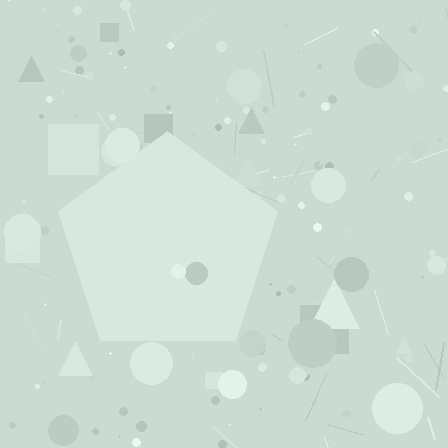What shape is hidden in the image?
A pentagon is hidden in the image.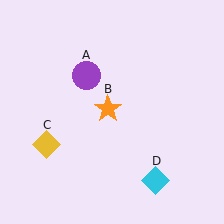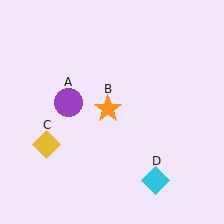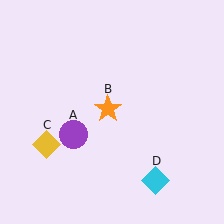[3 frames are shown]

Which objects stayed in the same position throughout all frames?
Orange star (object B) and yellow diamond (object C) and cyan diamond (object D) remained stationary.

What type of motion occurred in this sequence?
The purple circle (object A) rotated counterclockwise around the center of the scene.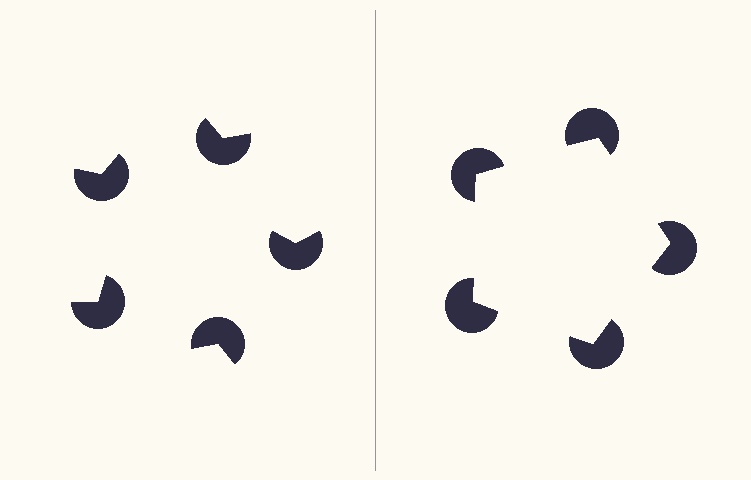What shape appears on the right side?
An illusory pentagon.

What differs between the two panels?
The pac-man discs are positioned identically on both sides; only the wedge orientations differ. On the right they align to a pentagon; on the left they are misaligned.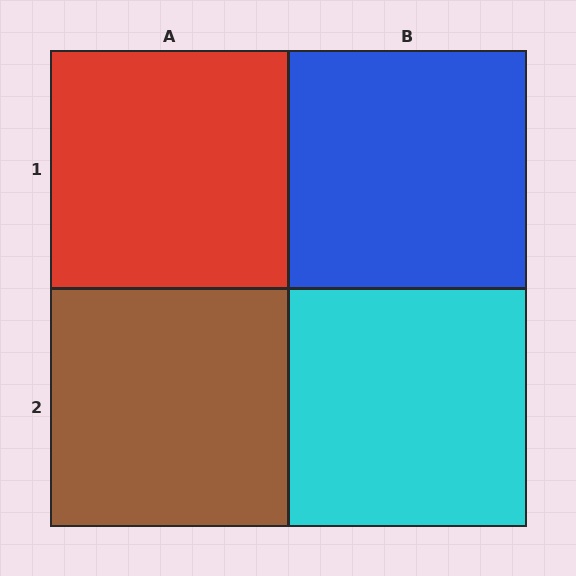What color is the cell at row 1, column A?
Red.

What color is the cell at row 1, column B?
Blue.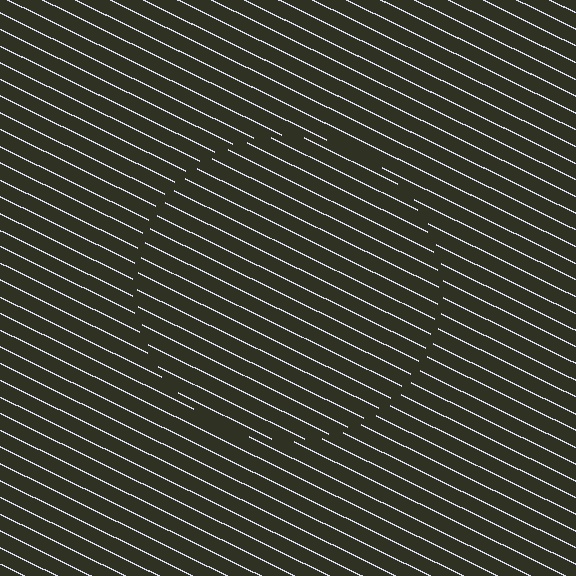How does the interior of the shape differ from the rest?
The interior of the shape contains the same grating, shifted by half a period — the contour is defined by the phase discontinuity where line-ends from the inner and outer gratings abut.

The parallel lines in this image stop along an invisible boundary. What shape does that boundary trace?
An illusory circle. The interior of the shape contains the same grating, shifted by half a period — the contour is defined by the phase discontinuity where line-ends from the inner and outer gratings abut.